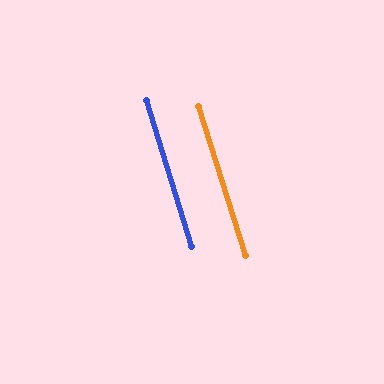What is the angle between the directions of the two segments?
Approximately 0 degrees.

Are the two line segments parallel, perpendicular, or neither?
Parallel — their directions differ by only 0.1°.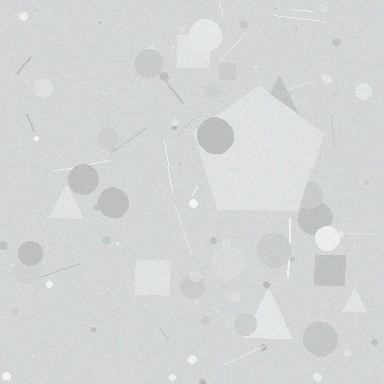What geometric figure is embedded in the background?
A pentagon is embedded in the background.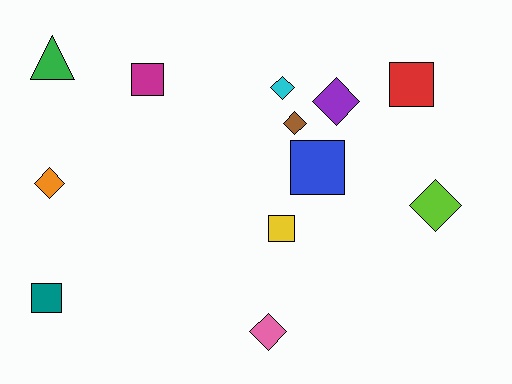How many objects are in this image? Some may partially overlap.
There are 12 objects.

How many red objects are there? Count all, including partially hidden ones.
There is 1 red object.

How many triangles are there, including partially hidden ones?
There is 1 triangle.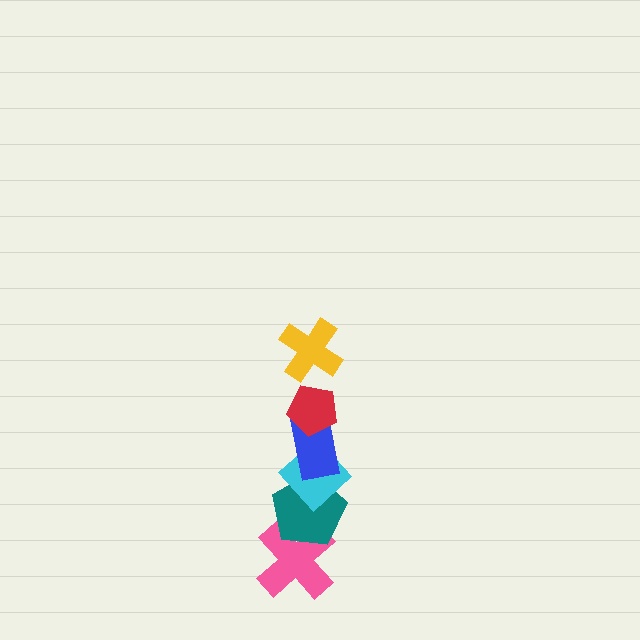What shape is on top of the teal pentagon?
The cyan diamond is on top of the teal pentagon.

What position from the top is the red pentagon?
The red pentagon is 2nd from the top.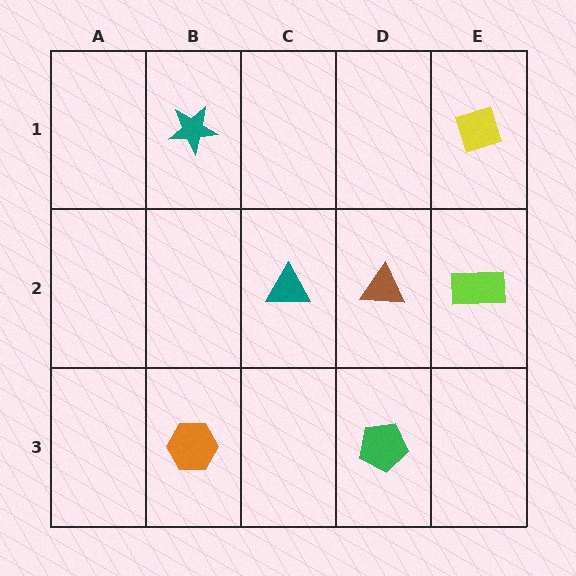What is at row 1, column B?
A teal star.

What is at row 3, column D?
A green pentagon.